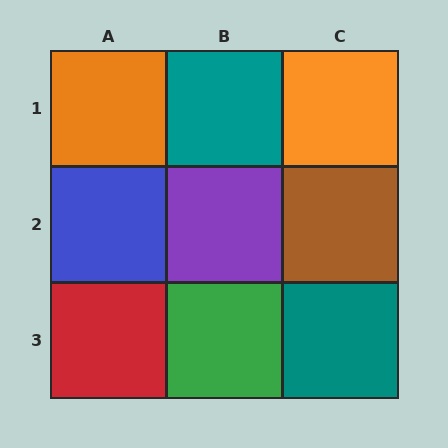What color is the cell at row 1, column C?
Orange.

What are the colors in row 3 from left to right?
Red, green, teal.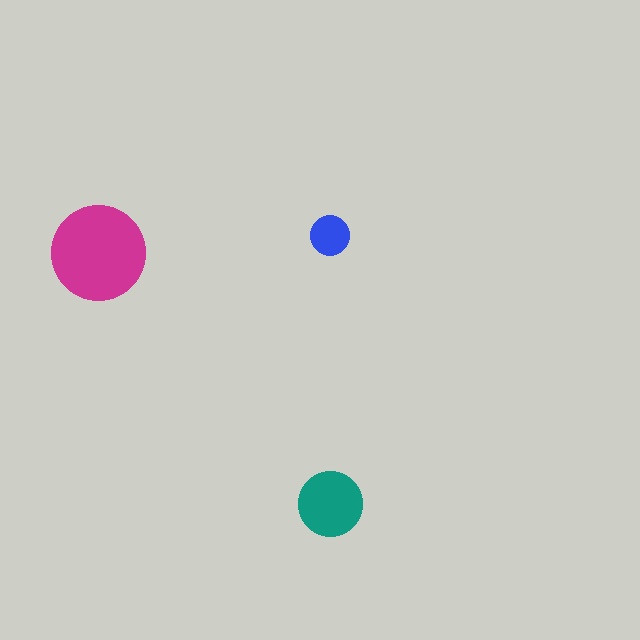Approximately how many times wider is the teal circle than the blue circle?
About 1.5 times wider.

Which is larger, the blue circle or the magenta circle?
The magenta one.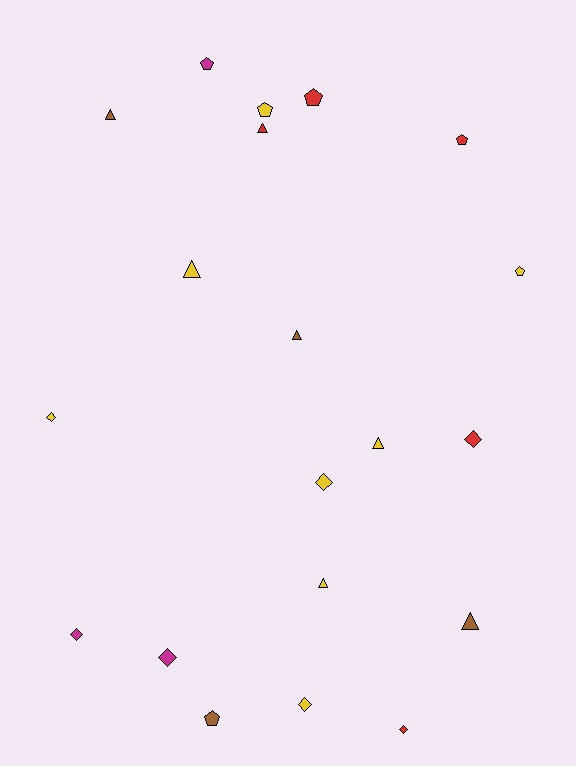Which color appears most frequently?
Yellow, with 8 objects.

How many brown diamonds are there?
There are no brown diamonds.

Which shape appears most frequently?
Diamond, with 7 objects.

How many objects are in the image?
There are 20 objects.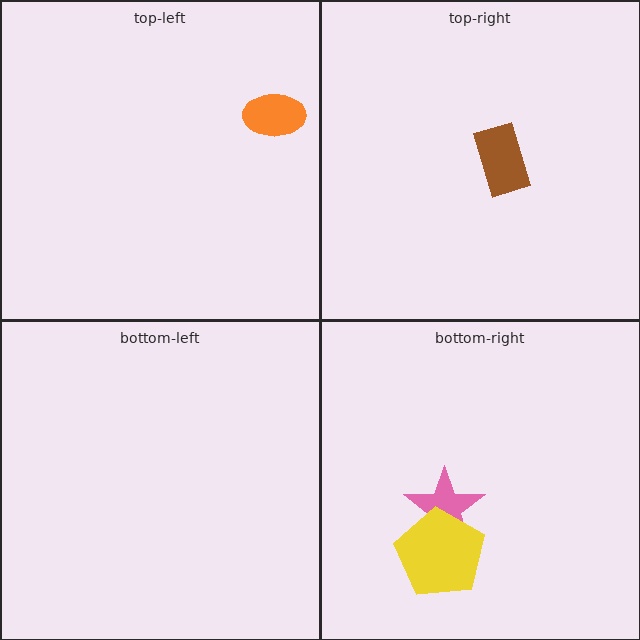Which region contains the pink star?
The bottom-right region.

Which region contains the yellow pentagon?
The bottom-right region.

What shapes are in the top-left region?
The orange ellipse.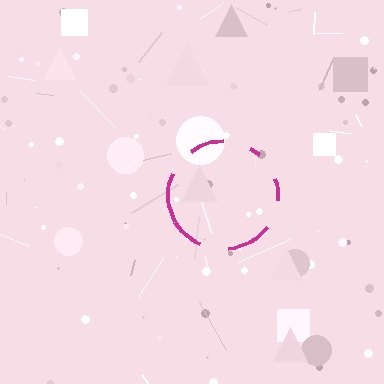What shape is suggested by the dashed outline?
The dashed outline suggests a circle.